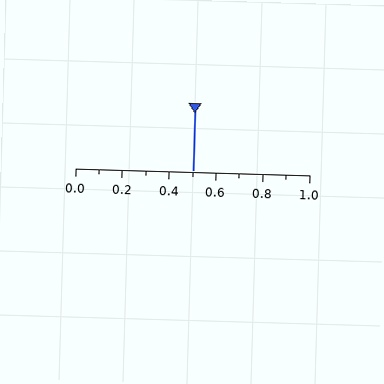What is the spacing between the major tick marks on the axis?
The major ticks are spaced 0.2 apart.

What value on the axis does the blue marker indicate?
The marker indicates approximately 0.5.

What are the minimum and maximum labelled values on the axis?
The axis runs from 0.0 to 1.0.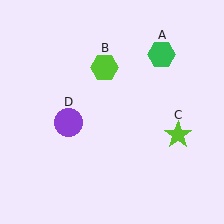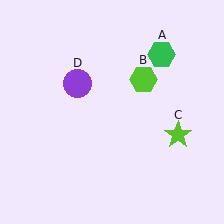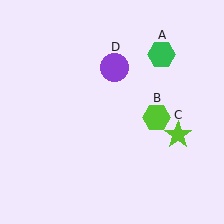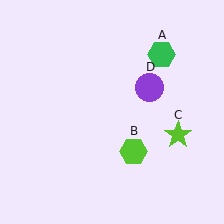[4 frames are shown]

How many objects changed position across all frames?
2 objects changed position: lime hexagon (object B), purple circle (object D).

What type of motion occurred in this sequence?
The lime hexagon (object B), purple circle (object D) rotated clockwise around the center of the scene.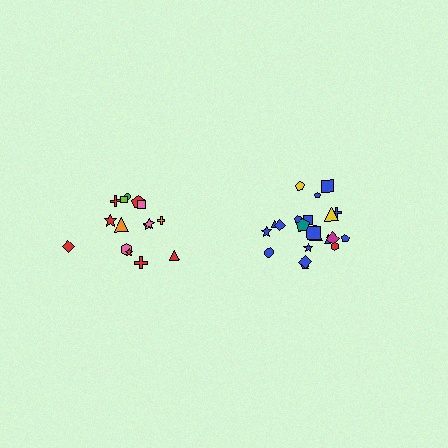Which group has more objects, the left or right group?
The right group.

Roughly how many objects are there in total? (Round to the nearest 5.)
Roughly 35 objects in total.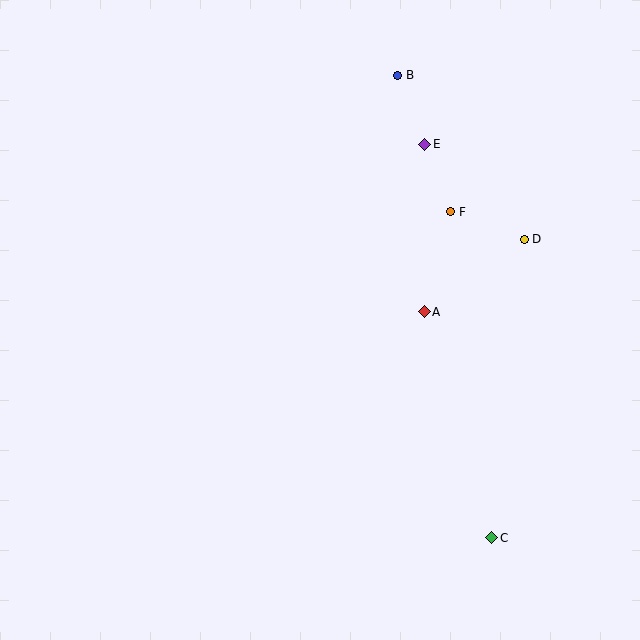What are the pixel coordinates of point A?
Point A is at (424, 312).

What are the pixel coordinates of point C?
Point C is at (492, 538).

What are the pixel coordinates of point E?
Point E is at (425, 144).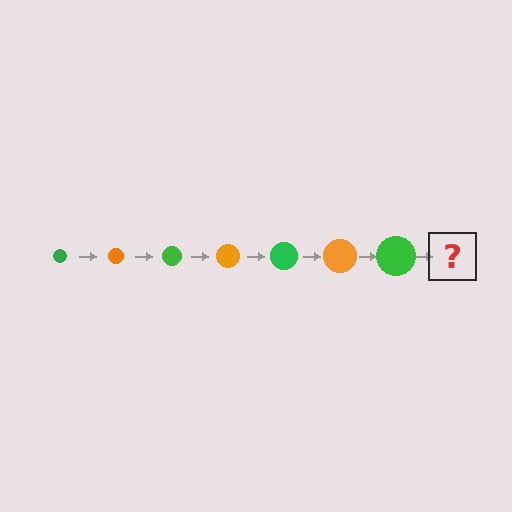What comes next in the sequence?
The next element should be an orange circle, larger than the previous one.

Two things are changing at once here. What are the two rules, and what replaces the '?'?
The two rules are that the circle grows larger each step and the color cycles through green and orange. The '?' should be an orange circle, larger than the previous one.